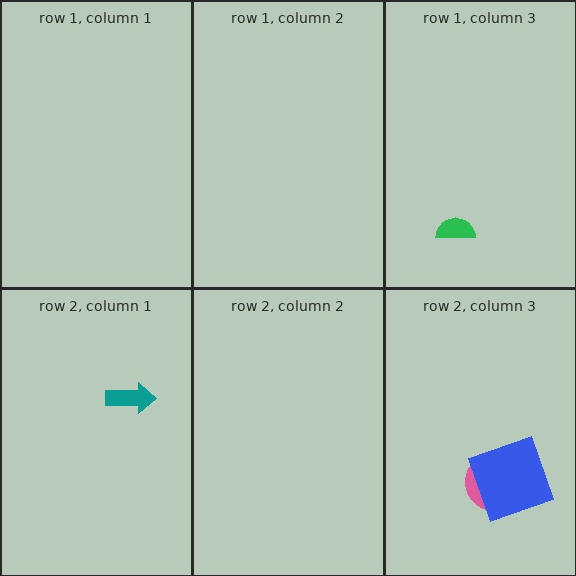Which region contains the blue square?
The row 2, column 3 region.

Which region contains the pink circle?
The row 2, column 3 region.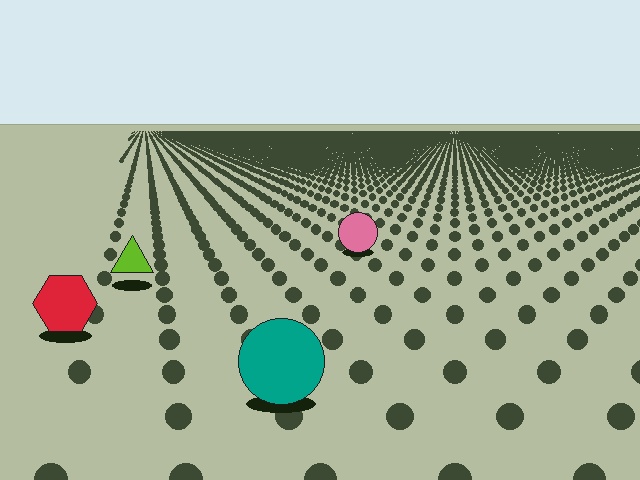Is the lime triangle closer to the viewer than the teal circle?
No. The teal circle is closer — you can tell from the texture gradient: the ground texture is coarser near it.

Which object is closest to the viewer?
The teal circle is closest. The texture marks near it are larger and more spread out.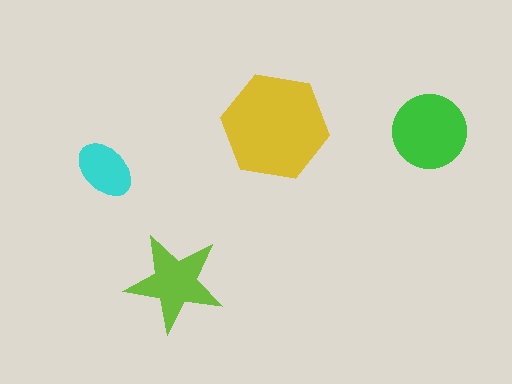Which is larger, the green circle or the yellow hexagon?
The yellow hexagon.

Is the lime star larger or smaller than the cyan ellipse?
Larger.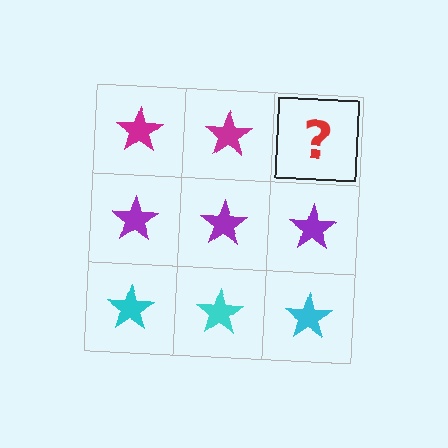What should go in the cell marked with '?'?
The missing cell should contain a magenta star.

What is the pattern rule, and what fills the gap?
The rule is that each row has a consistent color. The gap should be filled with a magenta star.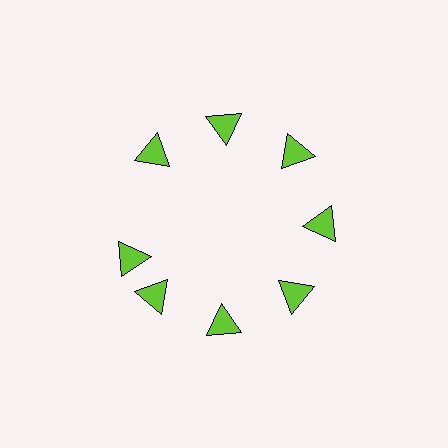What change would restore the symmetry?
The symmetry would be restored by rotating it back into even spacing with its neighbors so that all 8 triangles sit at equal angles and equal distance from the center.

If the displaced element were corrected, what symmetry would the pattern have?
It would have 8-fold rotational symmetry — the pattern would map onto itself every 45 degrees.